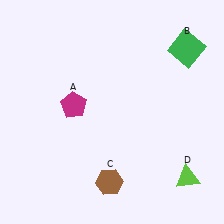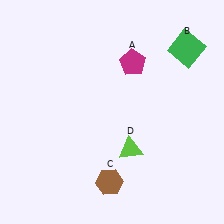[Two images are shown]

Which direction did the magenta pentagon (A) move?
The magenta pentagon (A) moved right.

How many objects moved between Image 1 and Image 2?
2 objects moved between the two images.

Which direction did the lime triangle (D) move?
The lime triangle (D) moved left.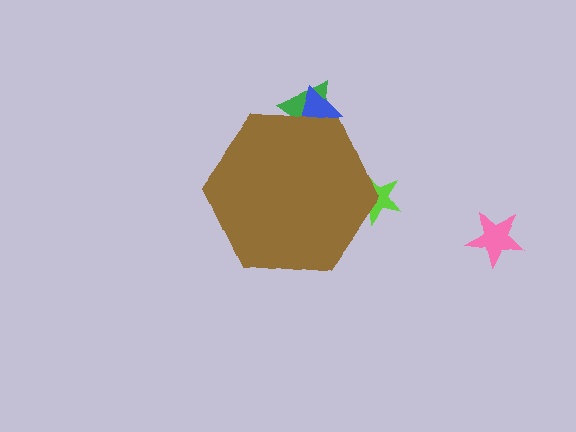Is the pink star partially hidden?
No, the pink star is fully visible.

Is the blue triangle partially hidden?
Yes, the blue triangle is partially hidden behind the brown hexagon.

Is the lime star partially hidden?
Yes, the lime star is partially hidden behind the brown hexagon.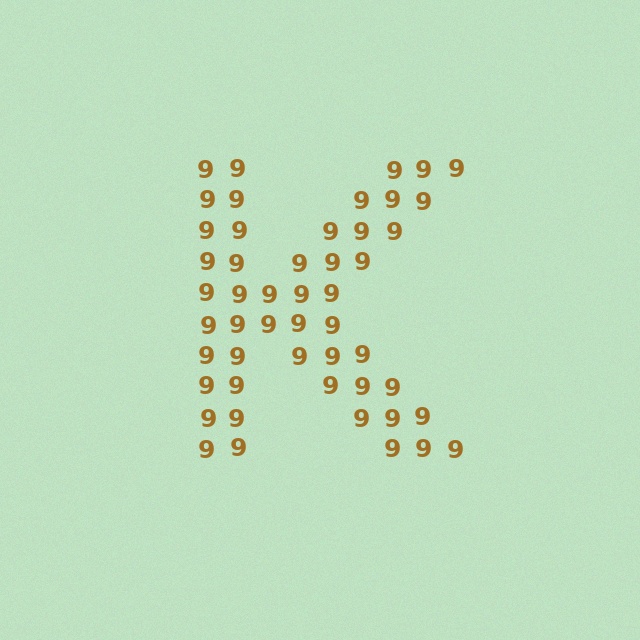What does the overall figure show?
The overall figure shows the letter K.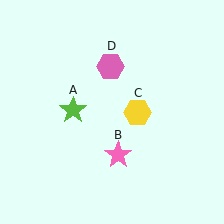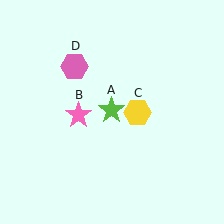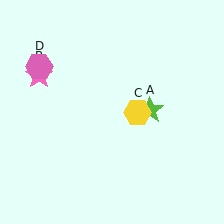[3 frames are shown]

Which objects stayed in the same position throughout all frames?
Yellow hexagon (object C) remained stationary.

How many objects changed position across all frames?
3 objects changed position: lime star (object A), pink star (object B), pink hexagon (object D).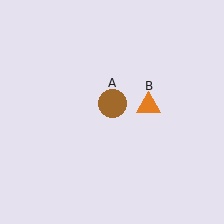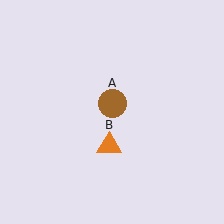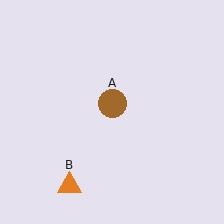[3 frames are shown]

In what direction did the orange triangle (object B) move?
The orange triangle (object B) moved down and to the left.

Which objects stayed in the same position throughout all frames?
Brown circle (object A) remained stationary.